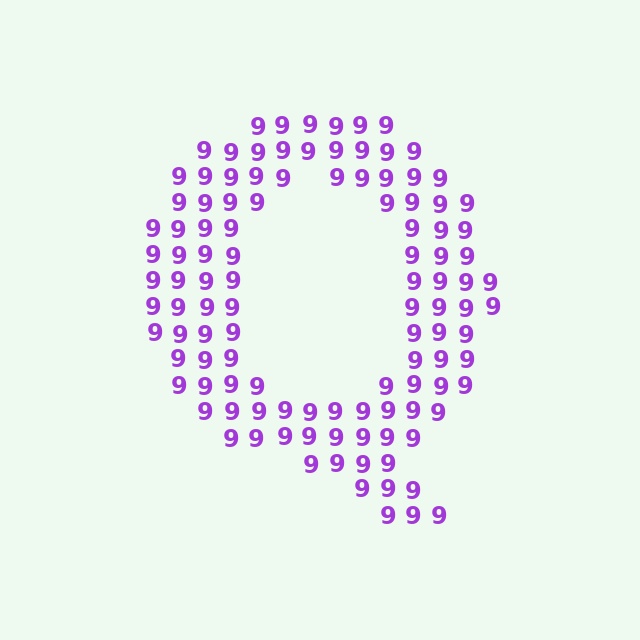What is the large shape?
The large shape is the letter Q.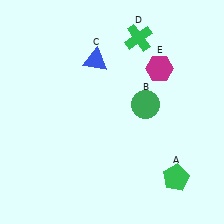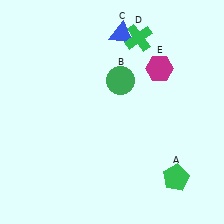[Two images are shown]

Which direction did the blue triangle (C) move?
The blue triangle (C) moved up.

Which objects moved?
The objects that moved are: the green circle (B), the blue triangle (C).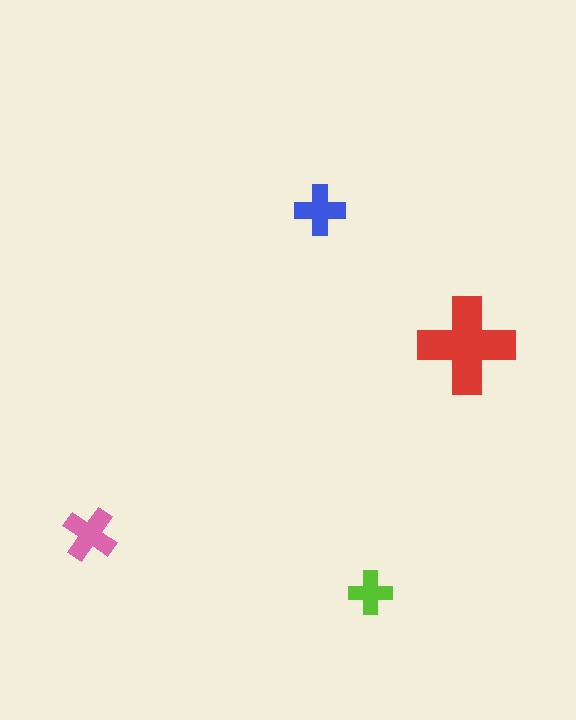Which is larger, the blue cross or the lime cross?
The blue one.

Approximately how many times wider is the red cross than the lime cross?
About 2 times wider.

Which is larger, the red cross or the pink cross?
The red one.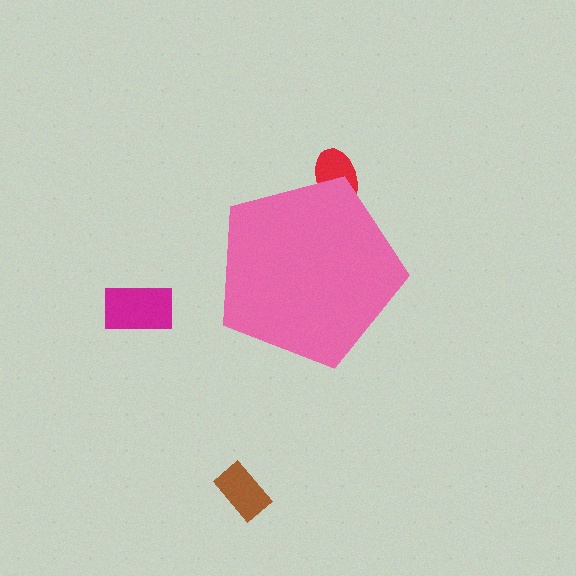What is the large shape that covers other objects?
A pink pentagon.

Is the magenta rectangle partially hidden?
No, the magenta rectangle is fully visible.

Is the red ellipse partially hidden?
Yes, the red ellipse is partially hidden behind the pink pentagon.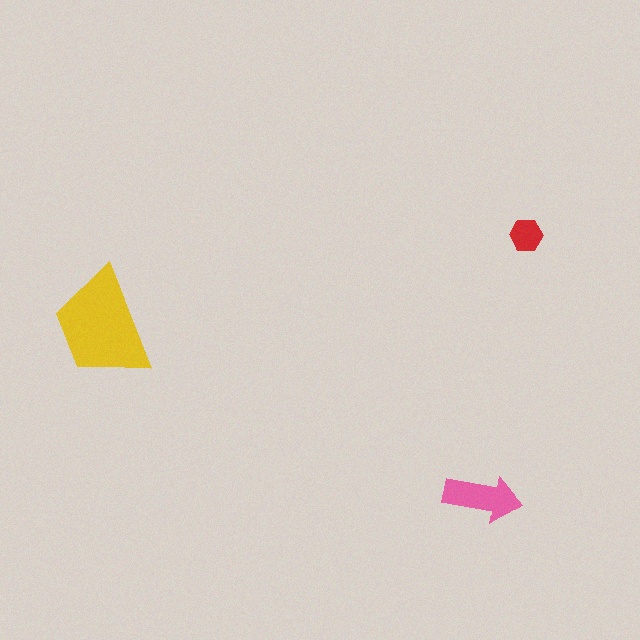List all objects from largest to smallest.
The yellow trapezoid, the pink arrow, the red hexagon.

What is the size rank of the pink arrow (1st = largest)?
2nd.